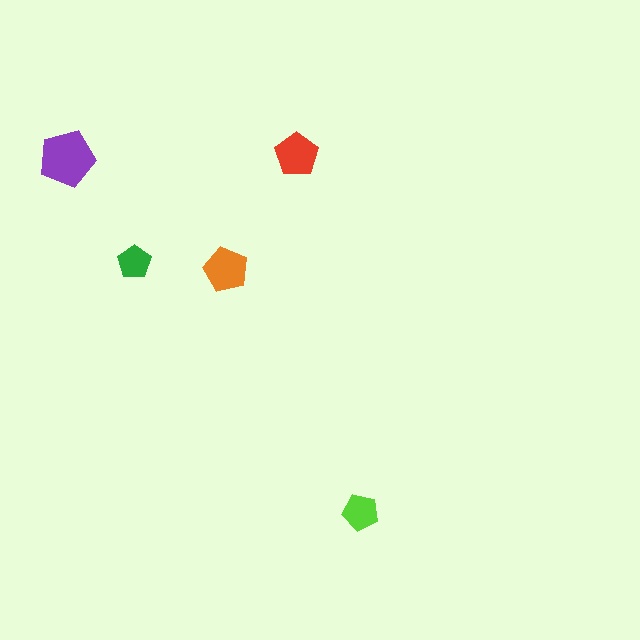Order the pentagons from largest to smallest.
the purple one, the orange one, the red one, the lime one, the green one.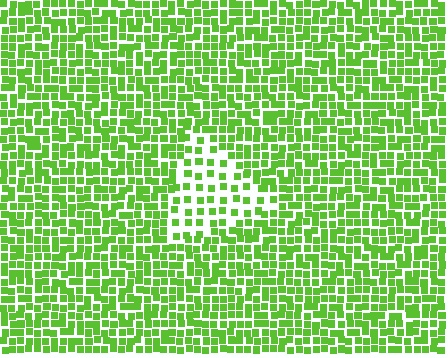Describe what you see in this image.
The image contains small lime elements arranged at two different densities. A triangle-shaped region is visible where the elements are less densely packed than the surrounding area.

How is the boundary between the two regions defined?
The boundary is defined by a change in element density (approximately 2.1x ratio). All elements are the same color, size, and shape.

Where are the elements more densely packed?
The elements are more densely packed outside the triangle boundary.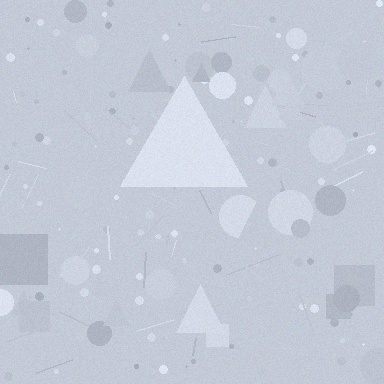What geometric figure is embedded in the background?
A triangle is embedded in the background.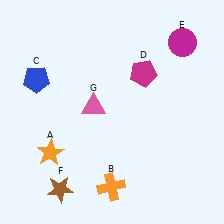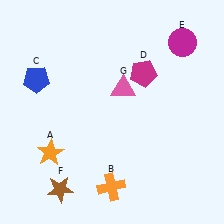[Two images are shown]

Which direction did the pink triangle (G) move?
The pink triangle (G) moved right.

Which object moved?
The pink triangle (G) moved right.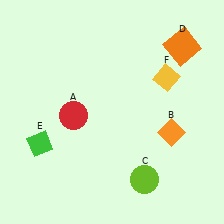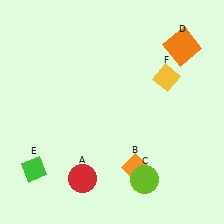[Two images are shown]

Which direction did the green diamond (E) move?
The green diamond (E) moved down.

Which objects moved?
The objects that moved are: the red circle (A), the orange diamond (B), the green diamond (E).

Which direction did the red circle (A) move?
The red circle (A) moved down.